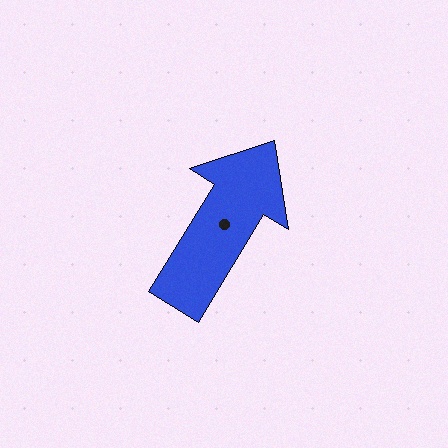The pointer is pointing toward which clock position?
Roughly 1 o'clock.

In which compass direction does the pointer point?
Northeast.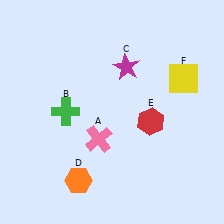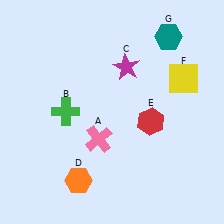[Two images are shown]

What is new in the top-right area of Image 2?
A teal hexagon (G) was added in the top-right area of Image 2.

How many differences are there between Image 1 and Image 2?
There is 1 difference between the two images.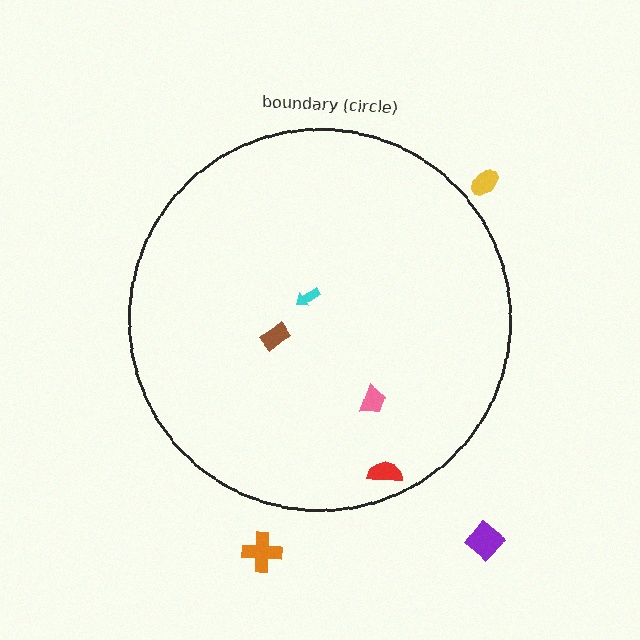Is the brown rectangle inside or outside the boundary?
Inside.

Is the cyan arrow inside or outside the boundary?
Inside.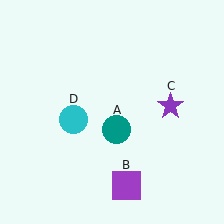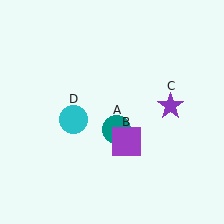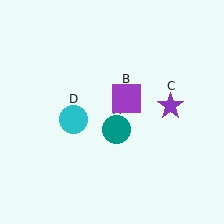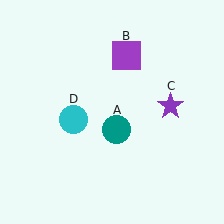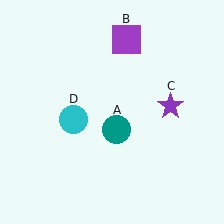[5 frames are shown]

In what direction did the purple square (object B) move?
The purple square (object B) moved up.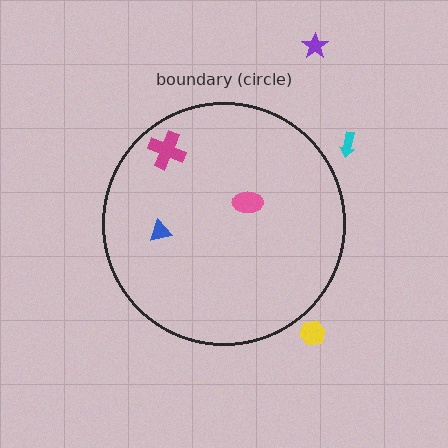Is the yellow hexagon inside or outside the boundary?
Outside.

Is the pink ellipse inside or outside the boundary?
Inside.